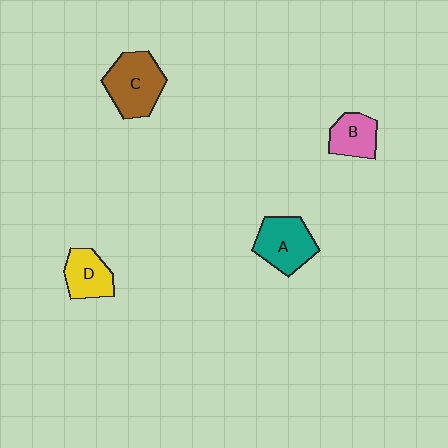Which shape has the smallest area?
Shape B (pink).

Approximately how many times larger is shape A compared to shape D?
Approximately 1.3 times.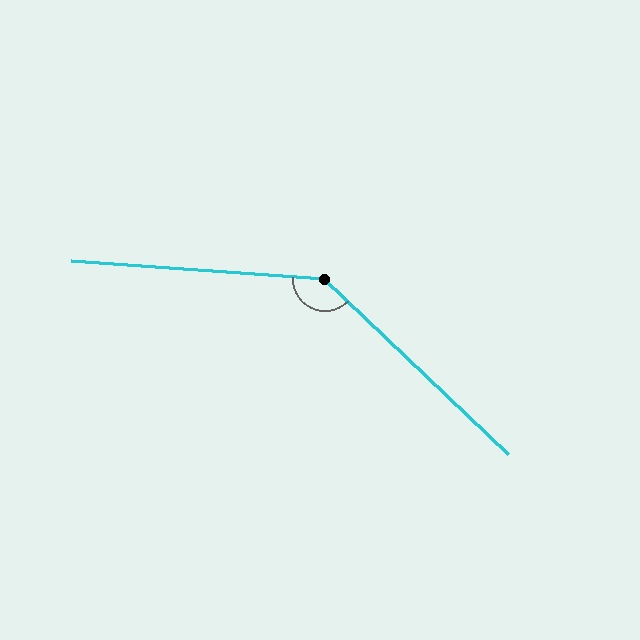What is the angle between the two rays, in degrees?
Approximately 140 degrees.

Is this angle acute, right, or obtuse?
It is obtuse.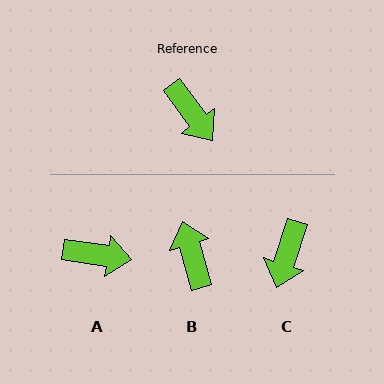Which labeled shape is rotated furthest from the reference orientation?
B, about 160 degrees away.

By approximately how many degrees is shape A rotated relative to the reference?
Approximately 45 degrees counter-clockwise.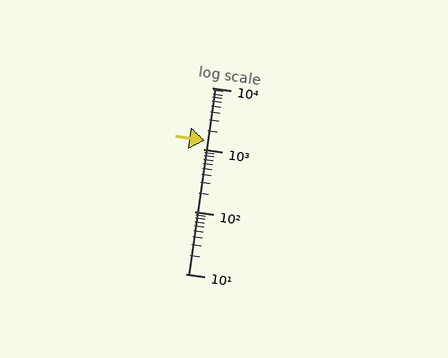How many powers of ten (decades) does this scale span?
The scale spans 3 decades, from 10 to 10000.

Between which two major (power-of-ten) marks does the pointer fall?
The pointer is between 1000 and 10000.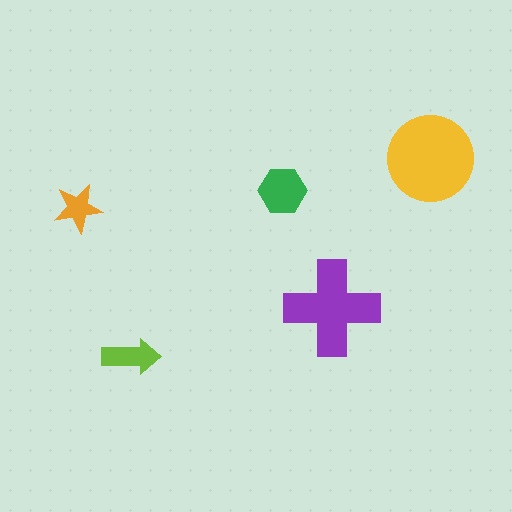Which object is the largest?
The yellow circle.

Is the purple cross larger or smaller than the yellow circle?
Smaller.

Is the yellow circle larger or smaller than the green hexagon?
Larger.